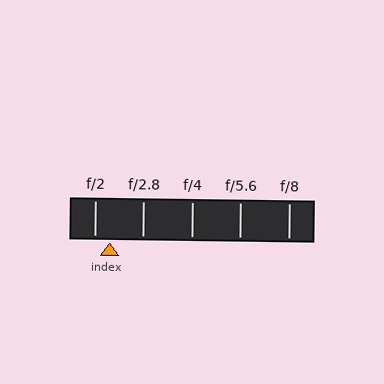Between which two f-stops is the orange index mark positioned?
The index mark is between f/2 and f/2.8.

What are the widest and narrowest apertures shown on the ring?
The widest aperture shown is f/2 and the narrowest is f/8.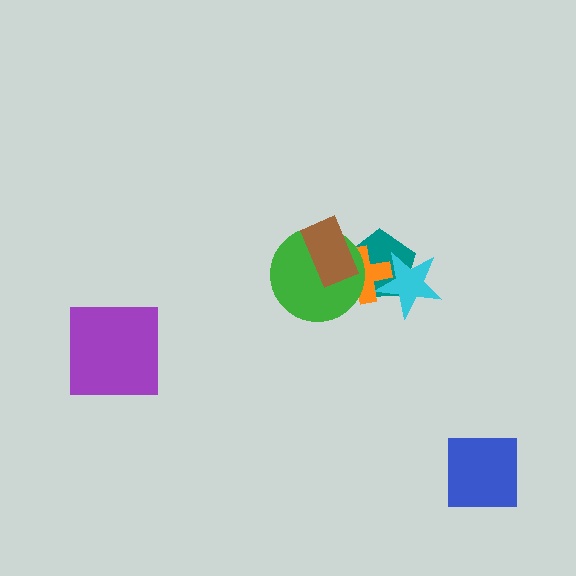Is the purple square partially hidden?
No, no other shape covers it.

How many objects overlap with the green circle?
3 objects overlap with the green circle.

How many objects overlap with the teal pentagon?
4 objects overlap with the teal pentagon.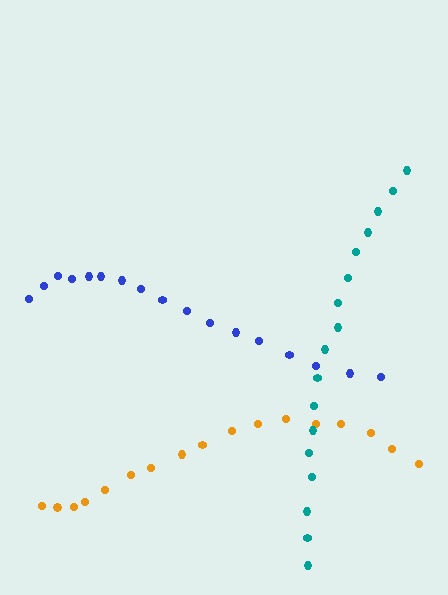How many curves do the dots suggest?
There are 3 distinct paths.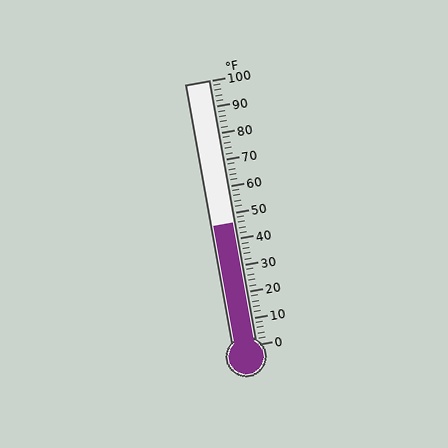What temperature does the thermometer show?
The thermometer shows approximately 46°F.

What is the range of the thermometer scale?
The thermometer scale ranges from 0°F to 100°F.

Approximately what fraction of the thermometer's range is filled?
The thermometer is filled to approximately 45% of its range.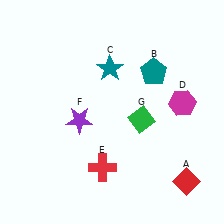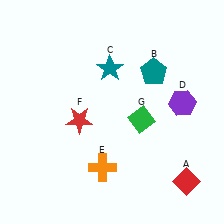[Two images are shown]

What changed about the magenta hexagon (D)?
In Image 1, D is magenta. In Image 2, it changed to purple.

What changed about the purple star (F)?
In Image 1, F is purple. In Image 2, it changed to red.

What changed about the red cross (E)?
In Image 1, E is red. In Image 2, it changed to orange.